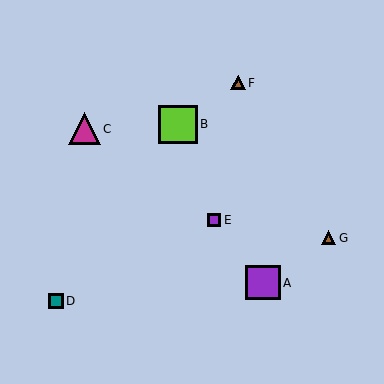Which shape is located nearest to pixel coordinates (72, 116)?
The magenta triangle (labeled C) at (84, 129) is nearest to that location.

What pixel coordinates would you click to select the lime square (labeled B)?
Click at (178, 124) to select the lime square B.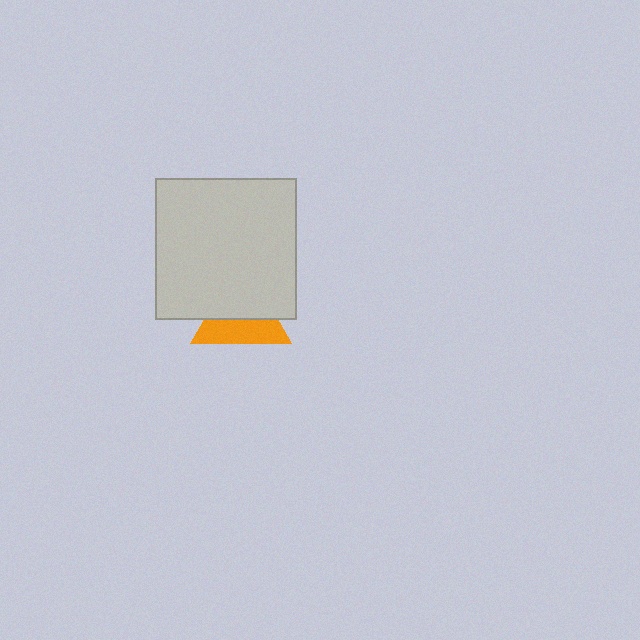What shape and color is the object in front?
The object in front is a light gray square.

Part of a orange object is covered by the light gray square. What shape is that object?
It is a triangle.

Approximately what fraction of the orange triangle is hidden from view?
Roughly 53% of the orange triangle is hidden behind the light gray square.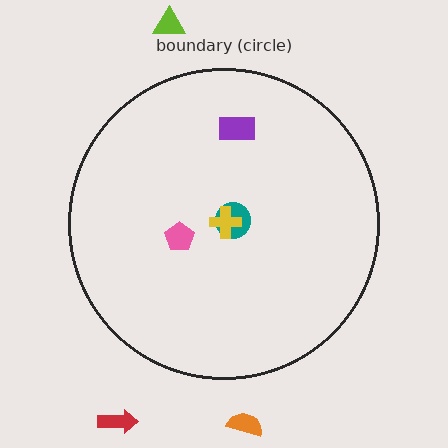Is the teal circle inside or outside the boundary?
Inside.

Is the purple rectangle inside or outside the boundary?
Inside.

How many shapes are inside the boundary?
4 inside, 3 outside.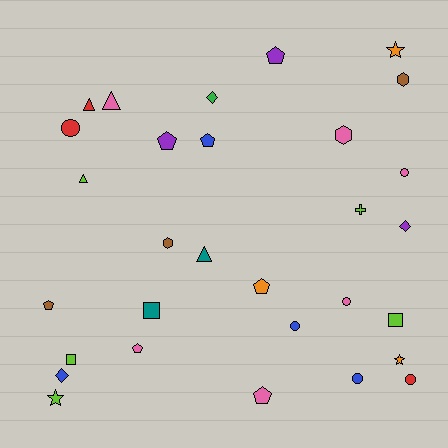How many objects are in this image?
There are 30 objects.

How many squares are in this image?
There are 3 squares.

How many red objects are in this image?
There are 3 red objects.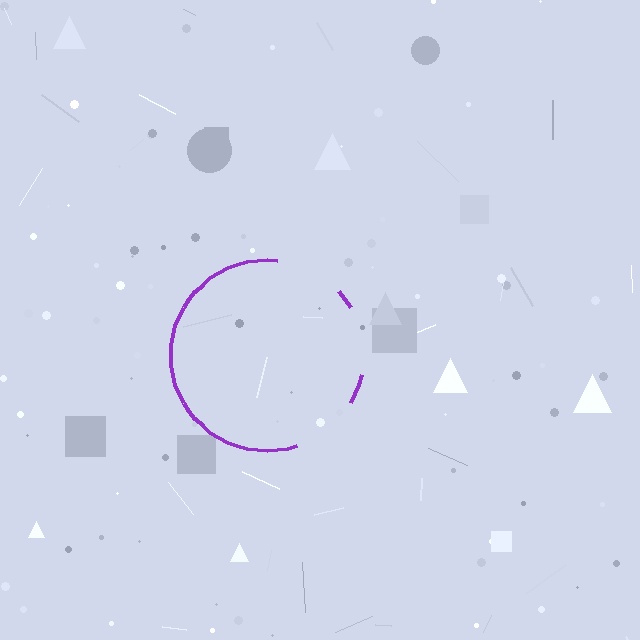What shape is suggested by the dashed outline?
The dashed outline suggests a circle.